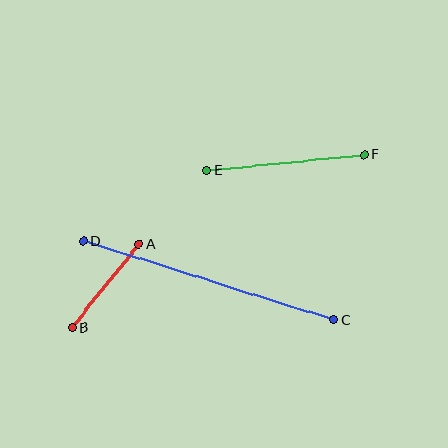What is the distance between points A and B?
The distance is approximately 107 pixels.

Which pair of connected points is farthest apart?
Points C and D are farthest apart.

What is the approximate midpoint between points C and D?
The midpoint is at approximately (208, 280) pixels.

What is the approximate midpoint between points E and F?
The midpoint is at approximately (285, 163) pixels.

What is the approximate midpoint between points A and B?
The midpoint is at approximately (106, 286) pixels.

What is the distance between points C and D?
The distance is approximately 262 pixels.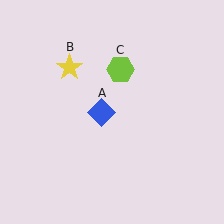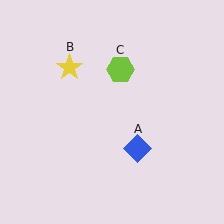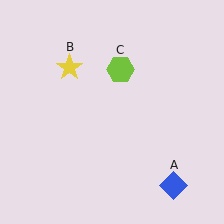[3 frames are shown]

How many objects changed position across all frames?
1 object changed position: blue diamond (object A).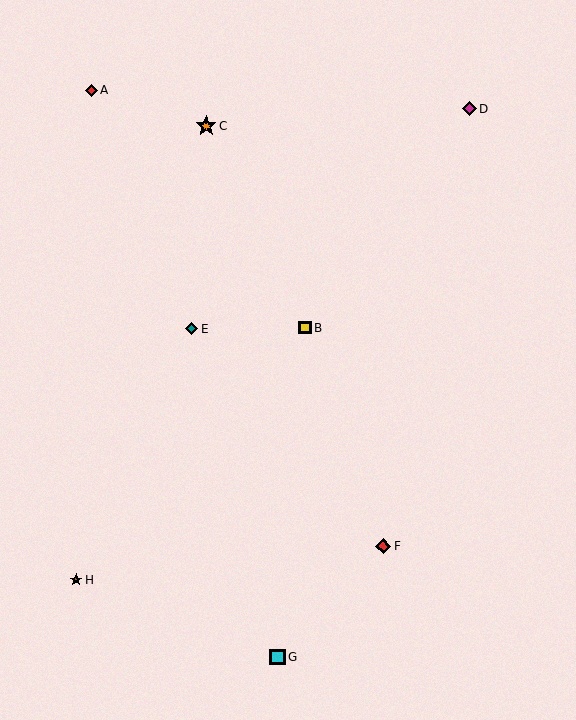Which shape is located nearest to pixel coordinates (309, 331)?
The yellow square (labeled B) at (305, 328) is nearest to that location.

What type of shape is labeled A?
Shape A is a red diamond.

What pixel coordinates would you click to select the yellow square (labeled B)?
Click at (305, 328) to select the yellow square B.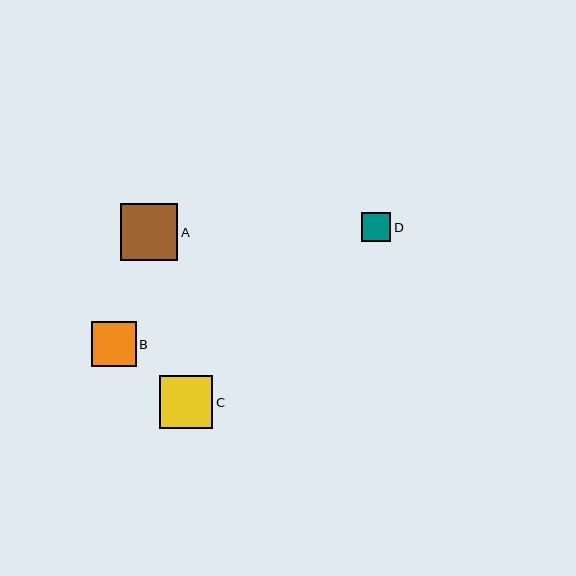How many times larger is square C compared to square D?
Square C is approximately 1.8 times the size of square D.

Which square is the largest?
Square A is the largest with a size of approximately 57 pixels.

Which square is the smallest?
Square D is the smallest with a size of approximately 29 pixels.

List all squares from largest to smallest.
From largest to smallest: A, C, B, D.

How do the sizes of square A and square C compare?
Square A and square C are approximately the same size.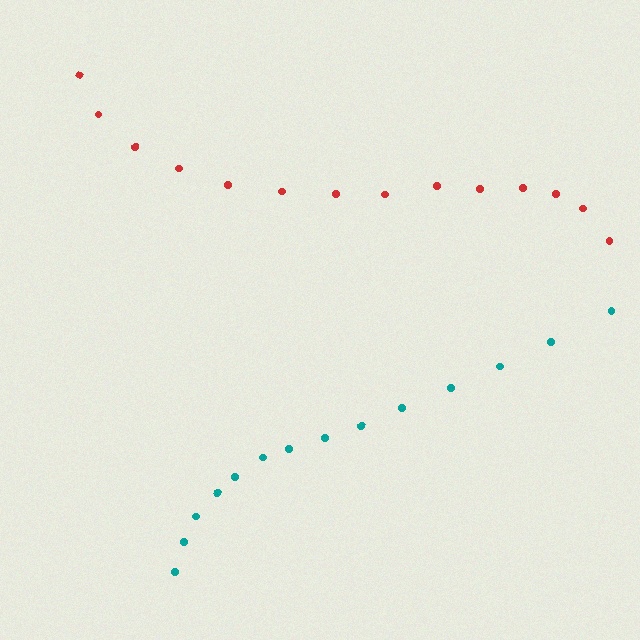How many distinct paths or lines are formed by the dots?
There are 2 distinct paths.